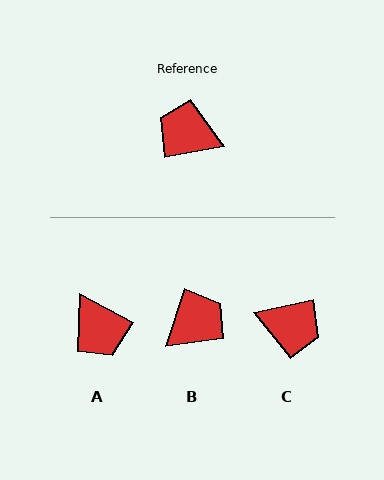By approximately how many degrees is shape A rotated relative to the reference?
Approximately 141 degrees counter-clockwise.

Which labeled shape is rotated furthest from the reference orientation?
C, about 178 degrees away.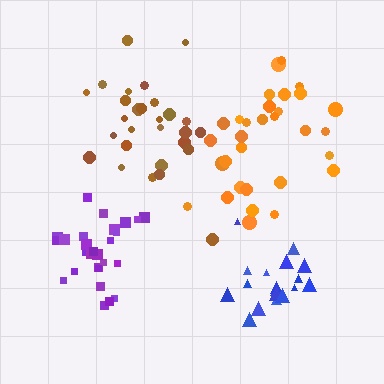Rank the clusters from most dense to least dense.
purple, blue, orange, brown.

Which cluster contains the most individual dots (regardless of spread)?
Orange (31).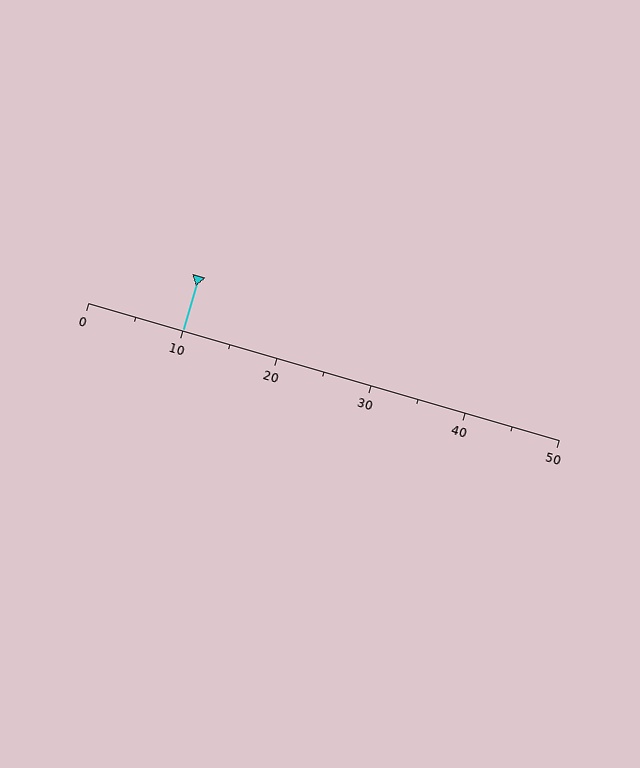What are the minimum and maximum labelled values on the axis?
The axis runs from 0 to 50.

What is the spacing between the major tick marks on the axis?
The major ticks are spaced 10 apart.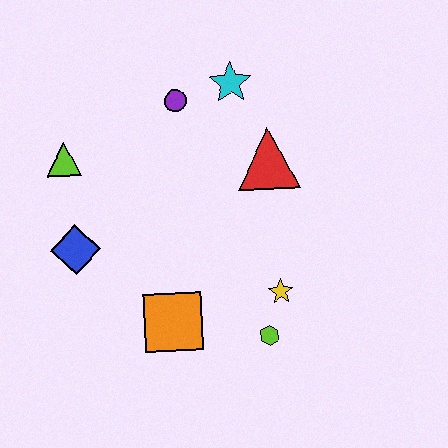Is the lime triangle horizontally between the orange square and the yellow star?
No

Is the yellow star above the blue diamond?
No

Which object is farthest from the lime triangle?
The lime hexagon is farthest from the lime triangle.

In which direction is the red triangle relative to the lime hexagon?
The red triangle is above the lime hexagon.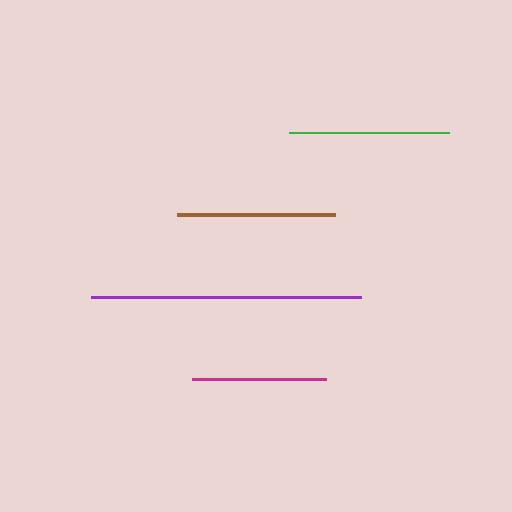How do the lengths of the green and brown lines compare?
The green and brown lines are approximately the same length.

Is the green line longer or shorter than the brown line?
The green line is longer than the brown line.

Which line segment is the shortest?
The magenta line is the shortest at approximately 134 pixels.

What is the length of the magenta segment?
The magenta segment is approximately 134 pixels long.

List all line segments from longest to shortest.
From longest to shortest: purple, green, brown, magenta.